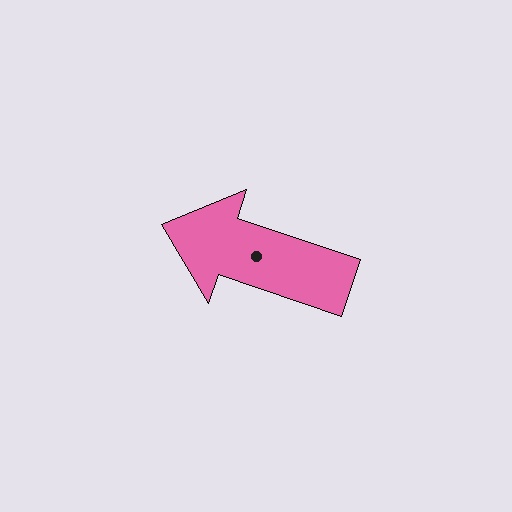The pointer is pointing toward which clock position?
Roughly 10 o'clock.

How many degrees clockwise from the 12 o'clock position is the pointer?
Approximately 288 degrees.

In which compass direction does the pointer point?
West.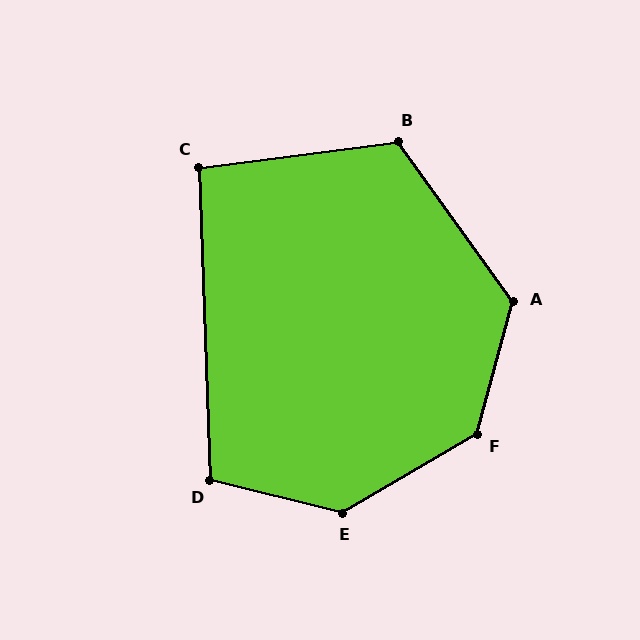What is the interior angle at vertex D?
Approximately 106 degrees (obtuse).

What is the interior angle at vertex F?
Approximately 136 degrees (obtuse).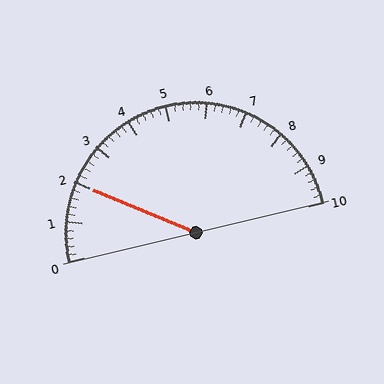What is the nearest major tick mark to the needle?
The nearest major tick mark is 2.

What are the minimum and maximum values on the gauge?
The gauge ranges from 0 to 10.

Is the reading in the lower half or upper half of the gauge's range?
The reading is in the lower half of the range (0 to 10).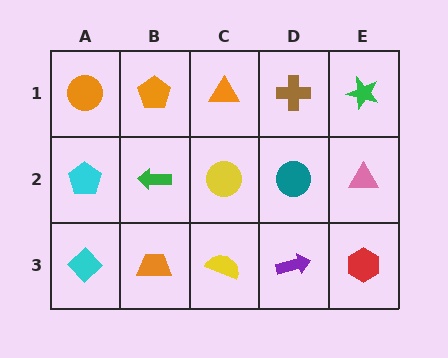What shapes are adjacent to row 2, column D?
A brown cross (row 1, column D), a purple arrow (row 3, column D), a yellow circle (row 2, column C), a pink triangle (row 2, column E).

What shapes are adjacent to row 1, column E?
A pink triangle (row 2, column E), a brown cross (row 1, column D).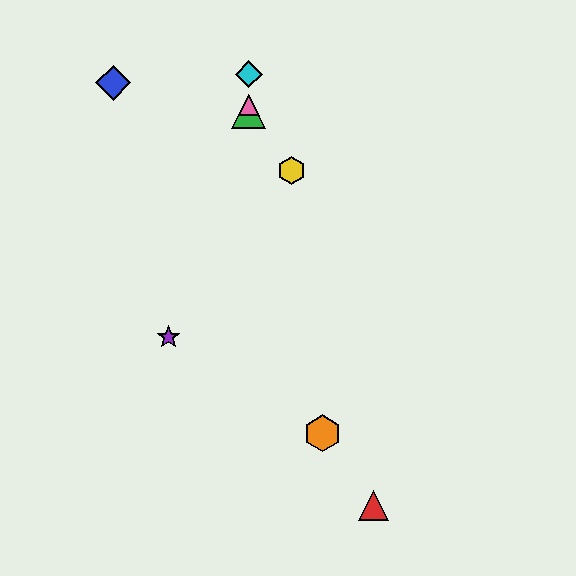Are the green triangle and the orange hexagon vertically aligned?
No, the green triangle is at x≈249 and the orange hexagon is at x≈322.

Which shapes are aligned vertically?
The green triangle, the cyan diamond, the pink triangle are aligned vertically.